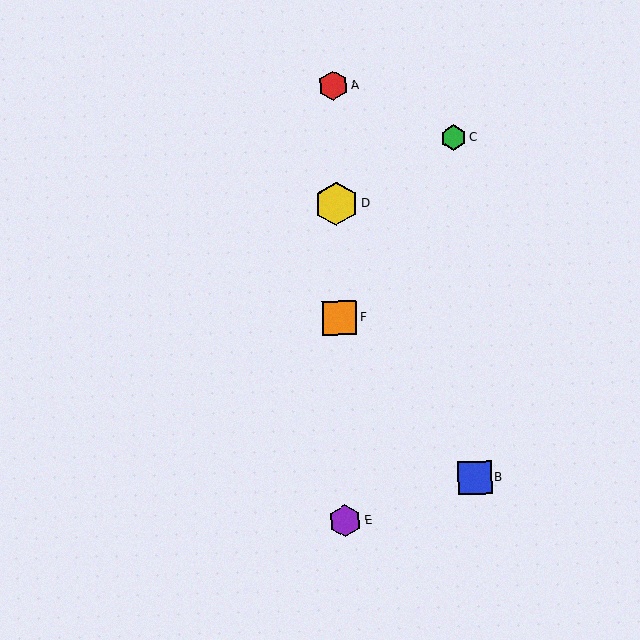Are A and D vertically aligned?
Yes, both are at x≈333.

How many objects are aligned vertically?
4 objects (A, D, E, F) are aligned vertically.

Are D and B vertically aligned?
No, D is at x≈336 and B is at x≈475.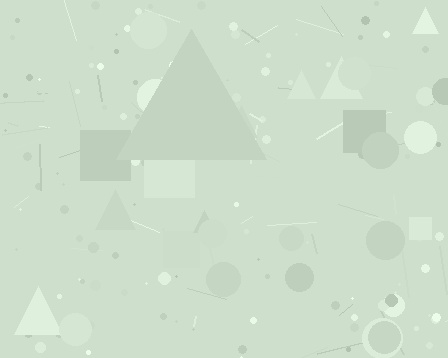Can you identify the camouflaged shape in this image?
The camouflaged shape is a triangle.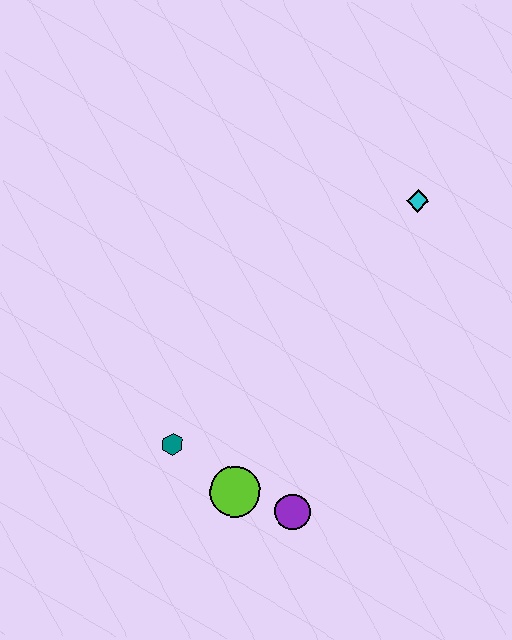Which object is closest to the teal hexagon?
The lime circle is closest to the teal hexagon.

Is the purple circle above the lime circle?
No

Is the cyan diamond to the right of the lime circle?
Yes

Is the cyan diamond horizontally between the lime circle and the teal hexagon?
No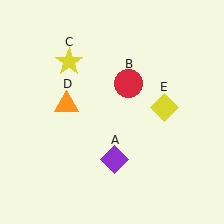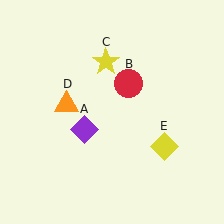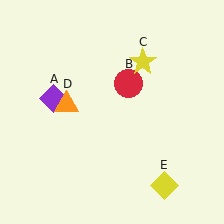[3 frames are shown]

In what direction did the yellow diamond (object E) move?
The yellow diamond (object E) moved down.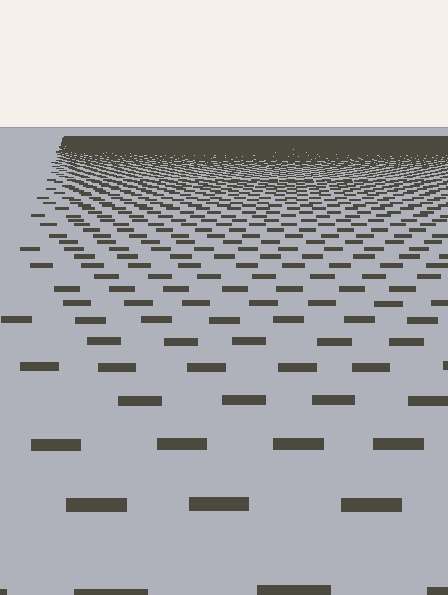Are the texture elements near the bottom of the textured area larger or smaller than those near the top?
Larger. Near the bottom, elements are closer to the viewer and appear at a bigger on-screen size.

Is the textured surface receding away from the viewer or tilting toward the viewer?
The surface is receding away from the viewer. Texture elements get smaller and denser toward the top.